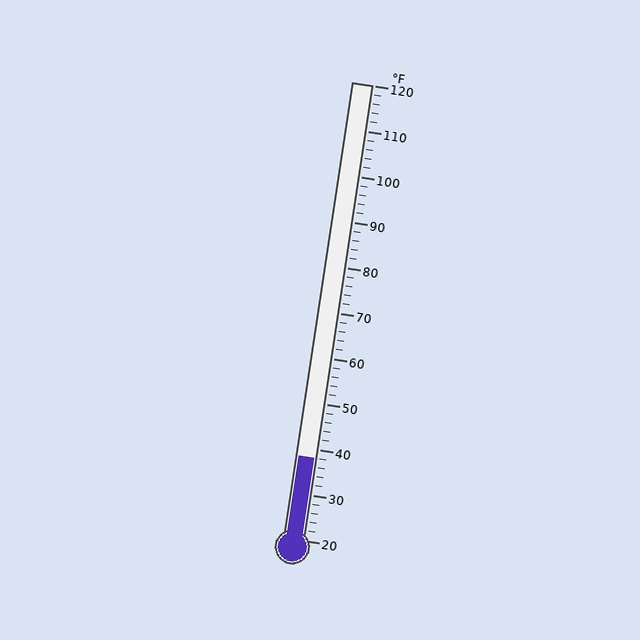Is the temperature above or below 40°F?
The temperature is below 40°F.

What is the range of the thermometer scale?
The thermometer scale ranges from 20°F to 120°F.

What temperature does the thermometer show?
The thermometer shows approximately 38°F.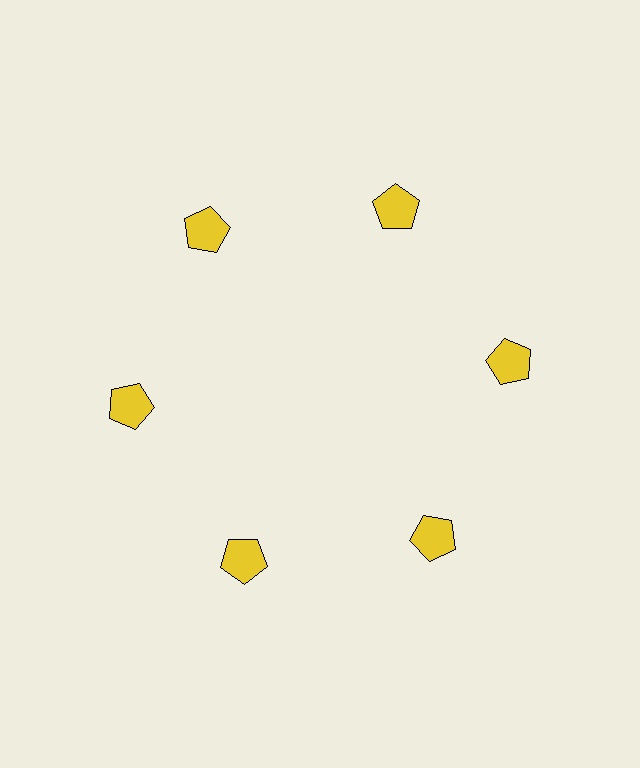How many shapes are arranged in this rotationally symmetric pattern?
There are 6 shapes, arranged in 6 groups of 1.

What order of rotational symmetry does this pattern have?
This pattern has 6-fold rotational symmetry.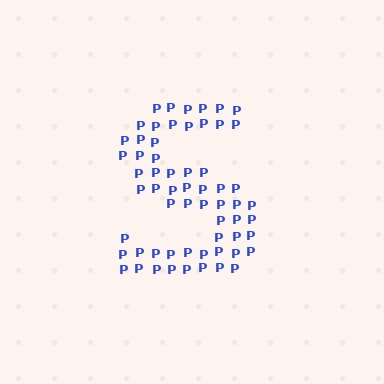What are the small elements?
The small elements are letter P's.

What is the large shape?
The large shape is the letter S.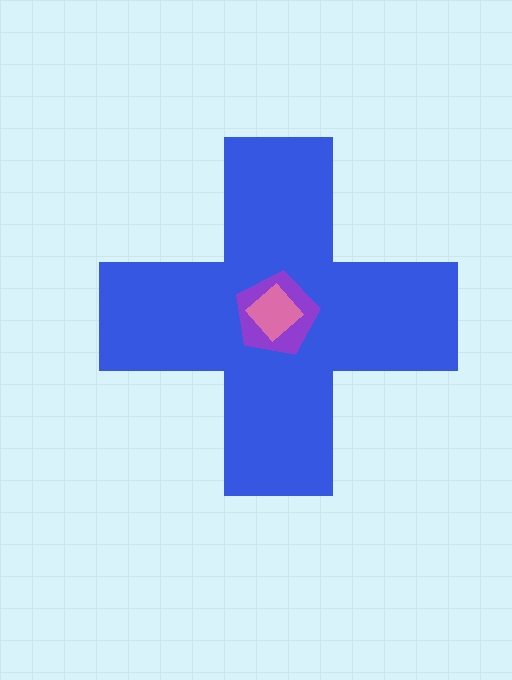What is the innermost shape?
The pink diamond.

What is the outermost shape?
The blue cross.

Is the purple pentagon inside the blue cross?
Yes.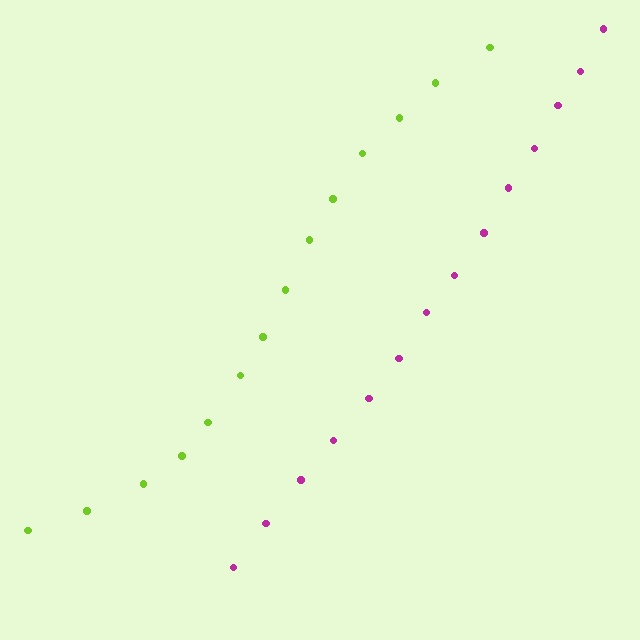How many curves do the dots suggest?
There are 2 distinct paths.